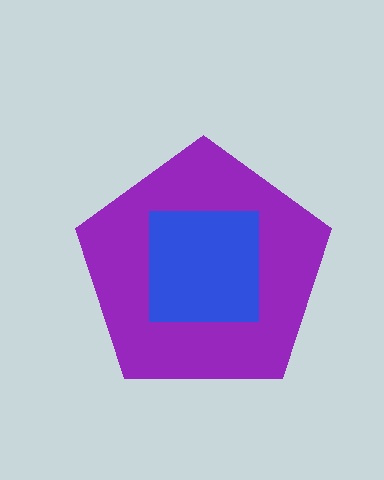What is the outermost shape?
The purple pentagon.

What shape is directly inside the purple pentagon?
The blue square.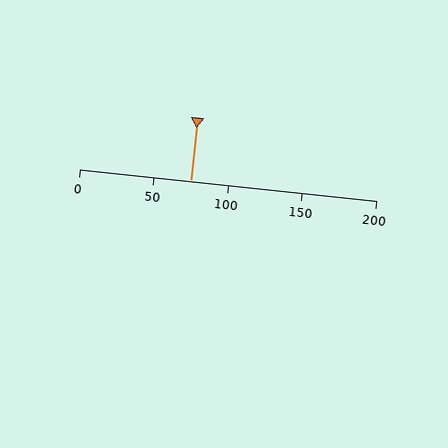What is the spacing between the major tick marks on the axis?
The major ticks are spaced 50 apart.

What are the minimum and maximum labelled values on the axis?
The axis runs from 0 to 200.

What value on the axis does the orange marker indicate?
The marker indicates approximately 75.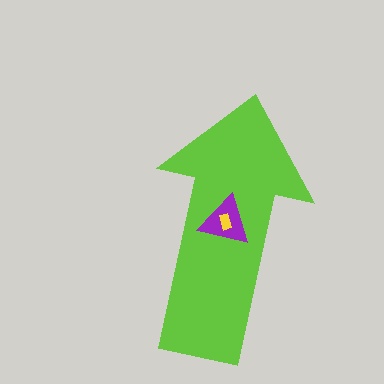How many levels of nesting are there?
3.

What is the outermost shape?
The lime arrow.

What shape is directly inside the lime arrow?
The purple triangle.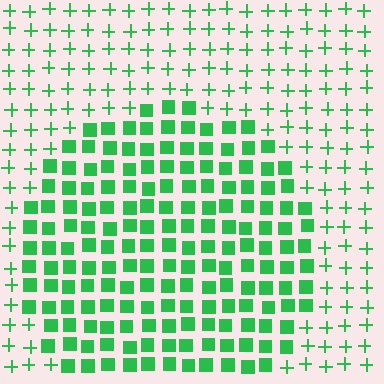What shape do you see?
I see a circle.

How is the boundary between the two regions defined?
The boundary is defined by a change in element shape: squares inside vs. plus signs outside. All elements share the same color and spacing.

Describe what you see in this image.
The image is filled with small green elements arranged in a uniform grid. A circle-shaped region contains squares, while the surrounding area contains plus signs. The boundary is defined purely by the change in element shape.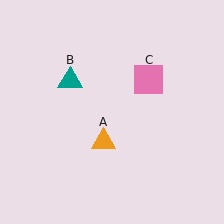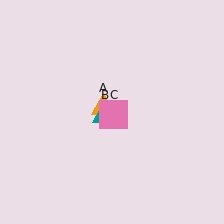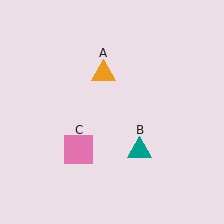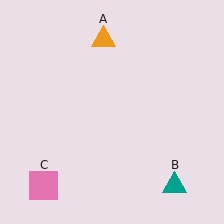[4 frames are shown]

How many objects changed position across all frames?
3 objects changed position: orange triangle (object A), teal triangle (object B), pink square (object C).